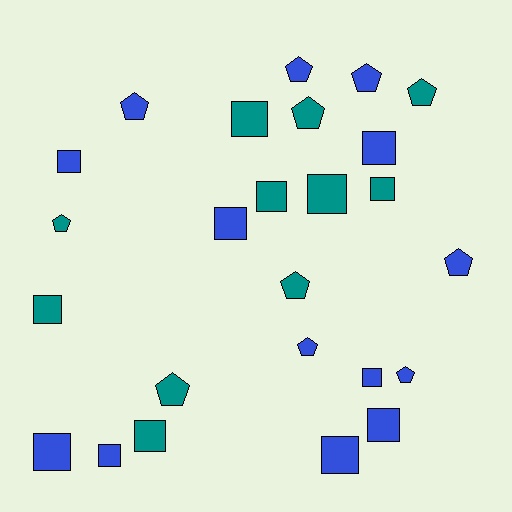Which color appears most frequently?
Blue, with 14 objects.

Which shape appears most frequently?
Square, with 14 objects.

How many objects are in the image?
There are 25 objects.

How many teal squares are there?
There are 6 teal squares.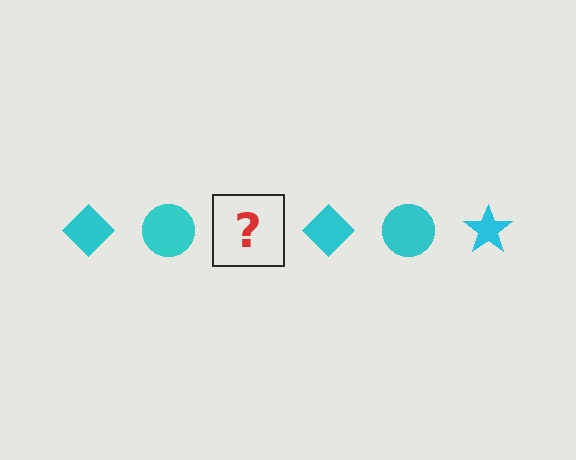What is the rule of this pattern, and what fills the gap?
The rule is that the pattern cycles through diamond, circle, star shapes in cyan. The gap should be filled with a cyan star.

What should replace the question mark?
The question mark should be replaced with a cyan star.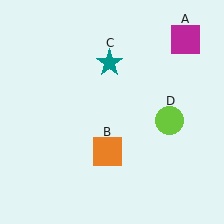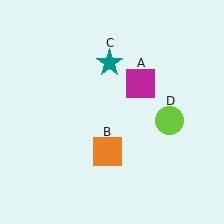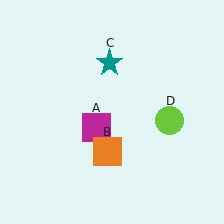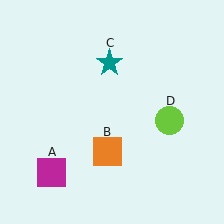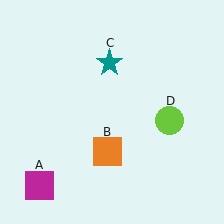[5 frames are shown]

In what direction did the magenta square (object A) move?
The magenta square (object A) moved down and to the left.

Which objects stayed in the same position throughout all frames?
Orange square (object B) and teal star (object C) and lime circle (object D) remained stationary.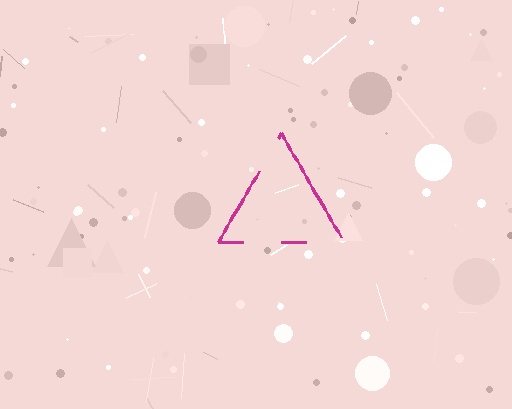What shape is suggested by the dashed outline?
The dashed outline suggests a triangle.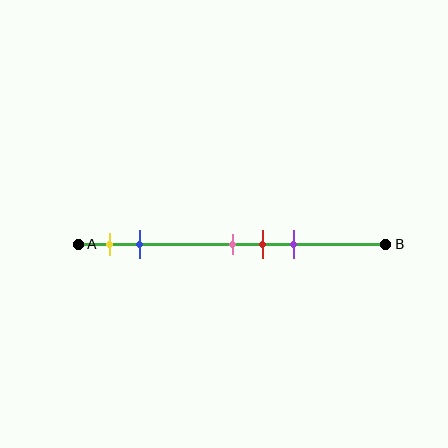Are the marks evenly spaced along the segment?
No, the marks are not evenly spaced.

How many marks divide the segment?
There are 5 marks dividing the segment.